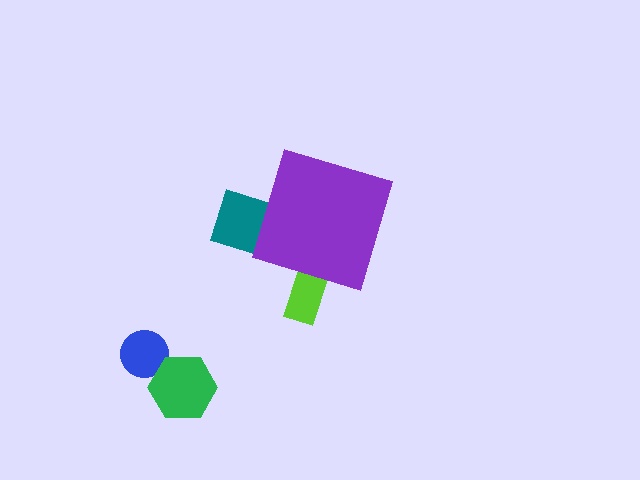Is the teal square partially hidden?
Yes, the teal square is partially hidden behind the purple diamond.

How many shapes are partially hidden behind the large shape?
2 shapes are partially hidden.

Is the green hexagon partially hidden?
No, the green hexagon is fully visible.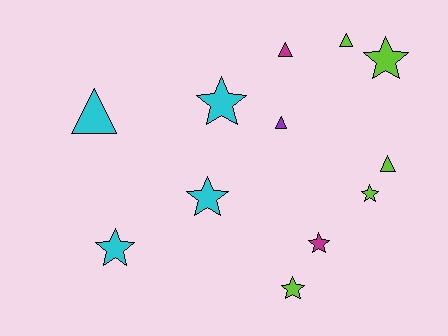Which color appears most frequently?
Lime, with 5 objects.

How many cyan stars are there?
There are 3 cyan stars.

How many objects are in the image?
There are 12 objects.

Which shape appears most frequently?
Star, with 7 objects.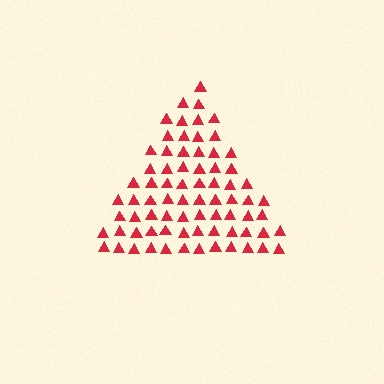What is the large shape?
The large shape is a triangle.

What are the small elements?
The small elements are triangles.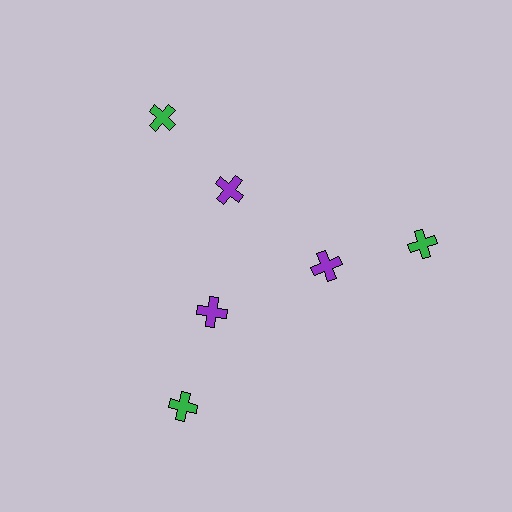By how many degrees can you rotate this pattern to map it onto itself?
The pattern maps onto itself every 120 degrees of rotation.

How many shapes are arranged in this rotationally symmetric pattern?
There are 6 shapes, arranged in 3 groups of 2.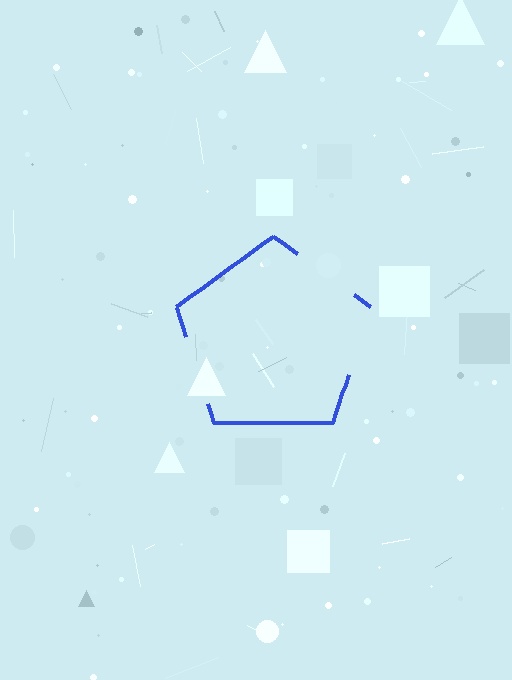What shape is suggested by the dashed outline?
The dashed outline suggests a pentagon.